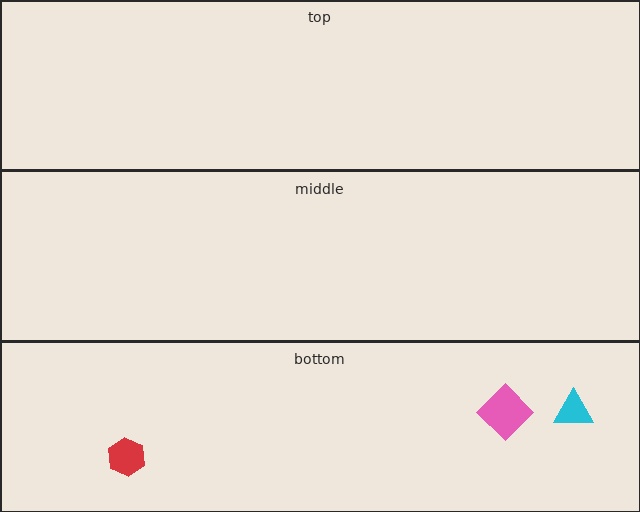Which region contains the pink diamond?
The bottom region.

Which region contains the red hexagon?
The bottom region.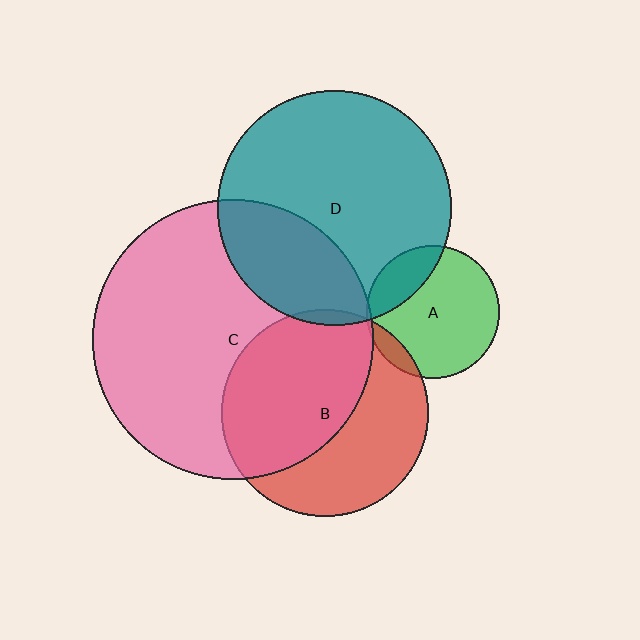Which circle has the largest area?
Circle C (pink).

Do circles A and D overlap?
Yes.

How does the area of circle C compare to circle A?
Approximately 4.5 times.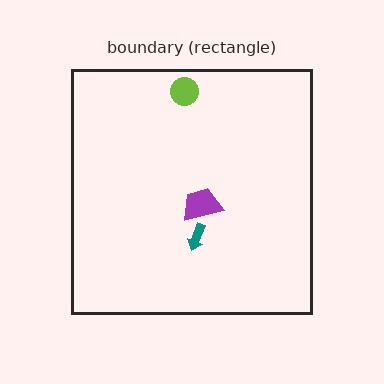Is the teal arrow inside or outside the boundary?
Inside.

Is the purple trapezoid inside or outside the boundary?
Inside.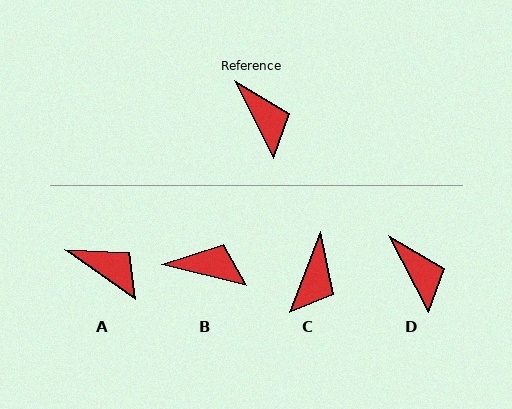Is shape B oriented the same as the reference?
No, it is off by about 49 degrees.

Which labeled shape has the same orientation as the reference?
D.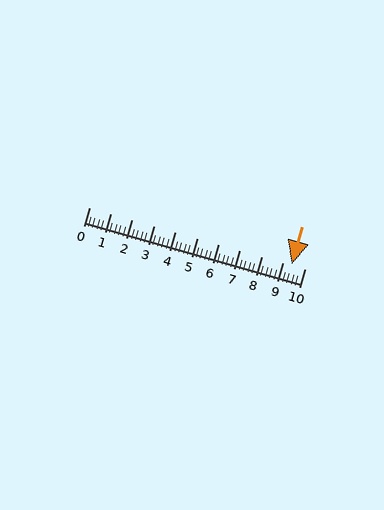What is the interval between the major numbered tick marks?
The major tick marks are spaced 1 units apart.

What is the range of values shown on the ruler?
The ruler shows values from 0 to 10.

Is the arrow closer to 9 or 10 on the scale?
The arrow is closer to 9.